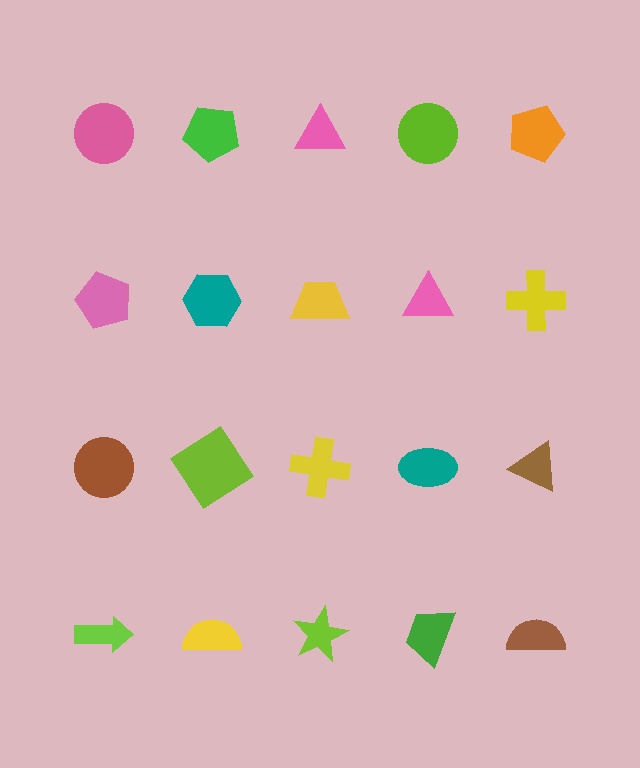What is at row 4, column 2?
A yellow semicircle.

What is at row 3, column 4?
A teal ellipse.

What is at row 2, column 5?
A yellow cross.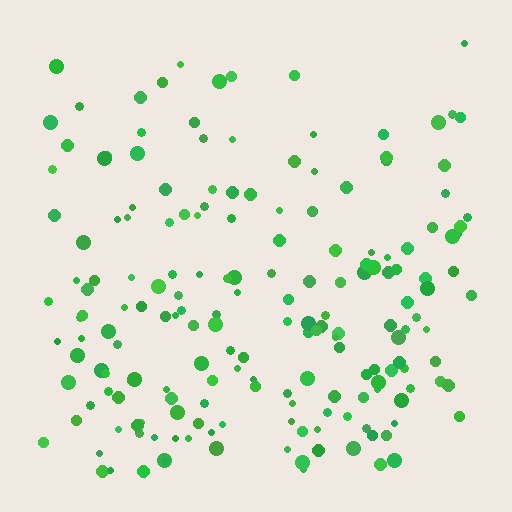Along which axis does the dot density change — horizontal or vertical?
Vertical.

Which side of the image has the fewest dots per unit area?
The top.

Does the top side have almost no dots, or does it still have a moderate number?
Still a moderate number, just noticeably fewer than the bottom.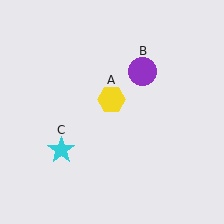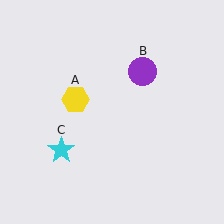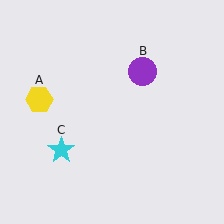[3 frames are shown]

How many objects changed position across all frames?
1 object changed position: yellow hexagon (object A).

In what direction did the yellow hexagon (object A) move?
The yellow hexagon (object A) moved left.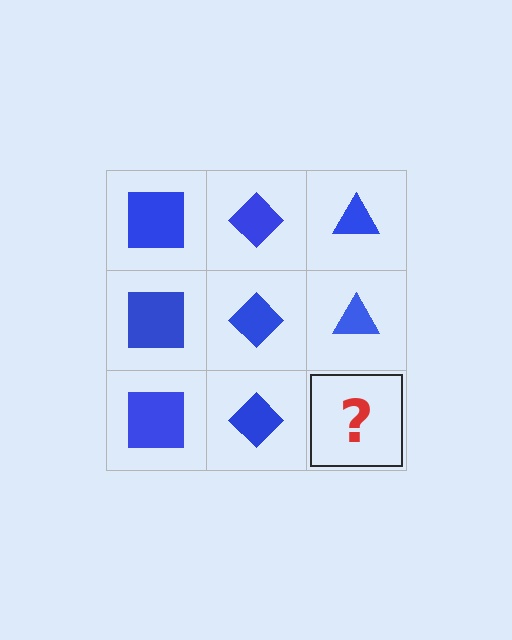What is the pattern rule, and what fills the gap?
The rule is that each column has a consistent shape. The gap should be filled with a blue triangle.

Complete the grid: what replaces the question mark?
The question mark should be replaced with a blue triangle.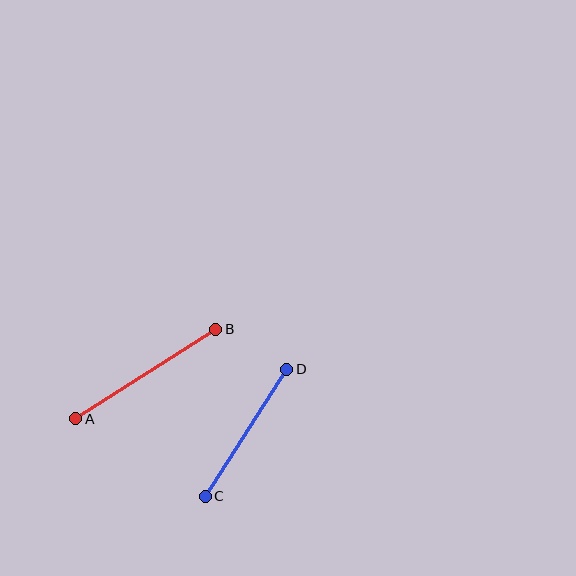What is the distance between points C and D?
The distance is approximately 151 pixels.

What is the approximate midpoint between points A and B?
The midpoint is at approximately (146, 374) pixels.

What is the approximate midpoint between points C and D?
The midpoint is at approximately (246, 433) pixels.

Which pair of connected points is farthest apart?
Points A and B are farthest apart.